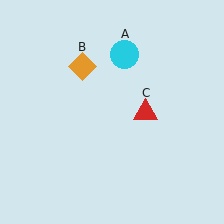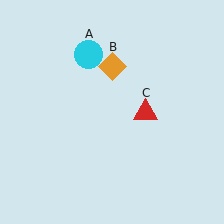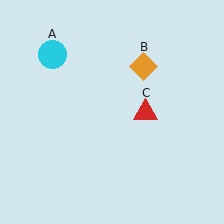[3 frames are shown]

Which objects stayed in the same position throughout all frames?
Red triangle (object C) remained stationary.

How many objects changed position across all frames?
2 objects changed position: cyan circle (object A), orange diamond (object B).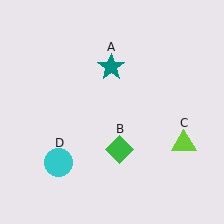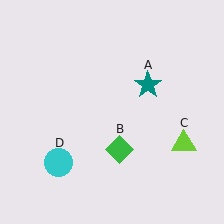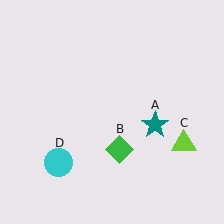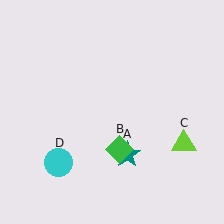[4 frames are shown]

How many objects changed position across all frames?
1 object changed position: teal star (object A).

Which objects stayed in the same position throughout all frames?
Green diamond (object B) and lime triangle (object C) and cyan circle (object D) remained stationary.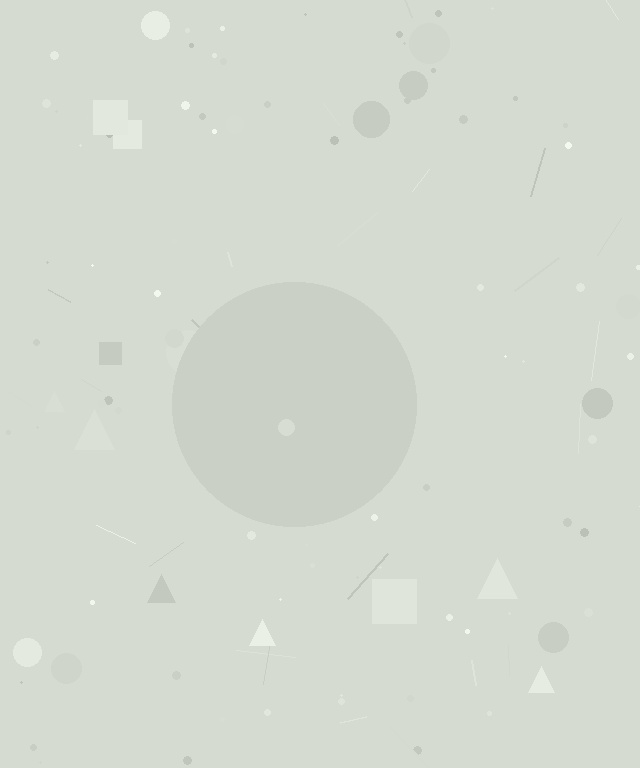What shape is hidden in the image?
A circle is hidden in the image.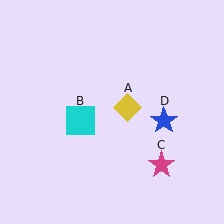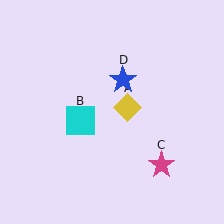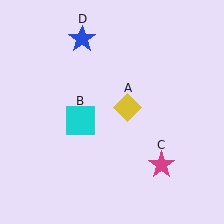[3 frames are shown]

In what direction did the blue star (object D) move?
The blue star (object D) moved up and to the left.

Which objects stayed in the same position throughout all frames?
Yellow diamond (object A) and cyan square (object B) and magenta star (object C) remained stationary.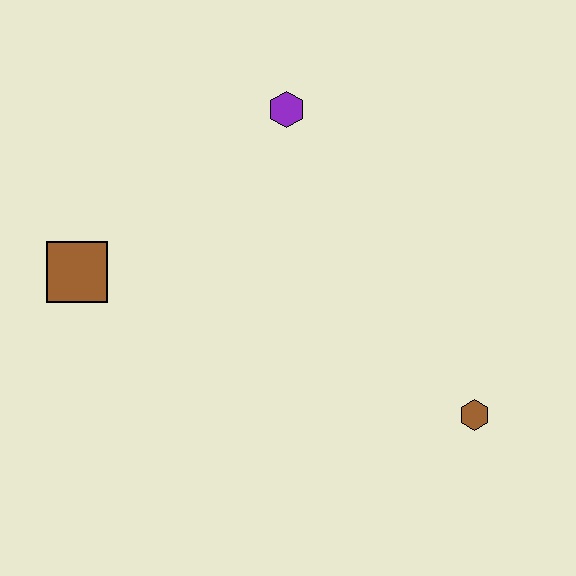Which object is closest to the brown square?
The purple hexagon is closest to the brown square.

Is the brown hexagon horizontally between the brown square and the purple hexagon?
No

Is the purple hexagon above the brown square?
Yes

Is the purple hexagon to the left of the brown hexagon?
Yes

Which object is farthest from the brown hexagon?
The brown square is farthest from the brown hexagon.